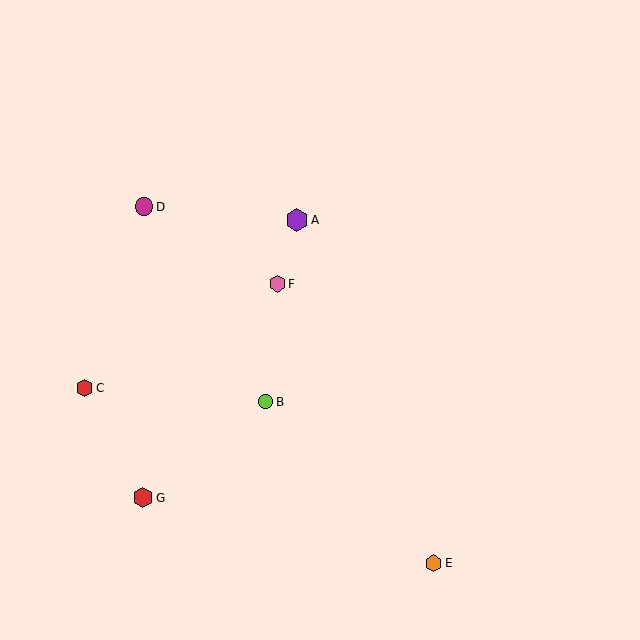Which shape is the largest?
The purple hexagon (labeled A) is the largest.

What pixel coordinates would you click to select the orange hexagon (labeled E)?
Click at (433, 563) to select the orange hexagon E.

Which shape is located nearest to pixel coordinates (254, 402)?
The lime circle (labeled B) at (266, 402) is nearest to that location.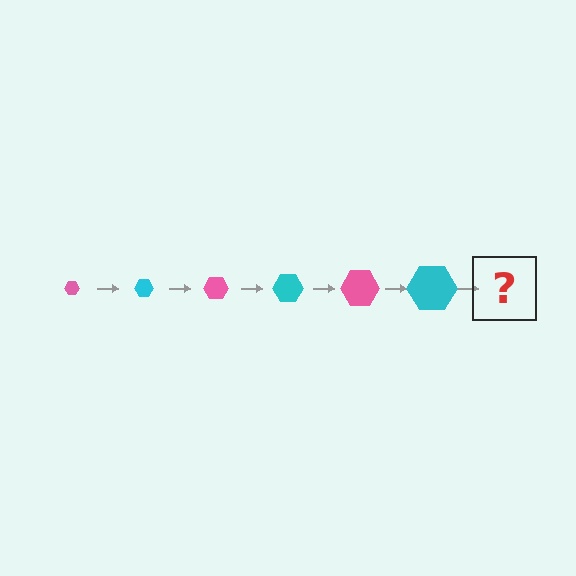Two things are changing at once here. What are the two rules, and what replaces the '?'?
The two rules are that the hexagon grows larger each step and the color cycles through pink and cyan. The '?' should be a pink hexagon, larger than the previous one.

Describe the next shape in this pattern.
It should be a pink hexagon, larger than the previous one.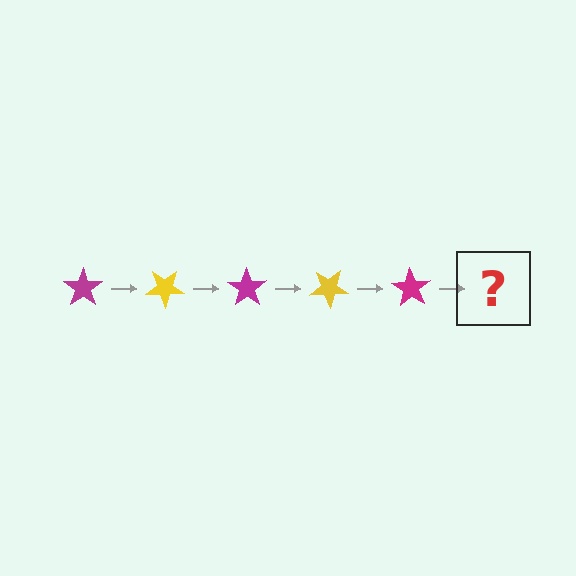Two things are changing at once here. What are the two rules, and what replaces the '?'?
The two rules are that it rotates 35 degrees each step and the color cycles through magenta and yellow. The '?' should be a yellow star, rotated 175 degrees from the start.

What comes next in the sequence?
The next element should be a yellow star, rotated 175 degrees from the start.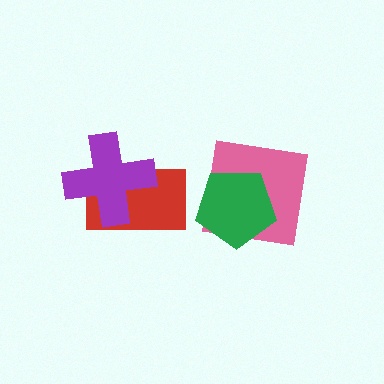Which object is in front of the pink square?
The green pentagon is in front of the pink square.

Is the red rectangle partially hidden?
Yes, it is partially covered by another shape.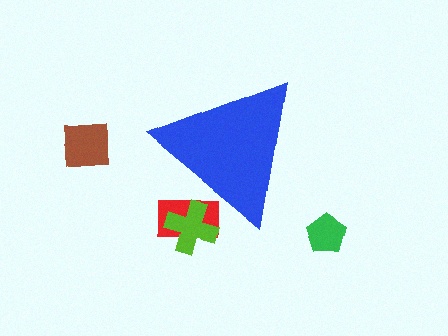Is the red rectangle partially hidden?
Yes, the red rectangle is partially hidden behind the blue triangle.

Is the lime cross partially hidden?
Yes, the lime cross is partially hidden behind the blue triangle.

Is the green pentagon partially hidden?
No, the green pentagon is fully visible.